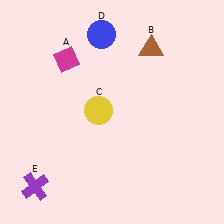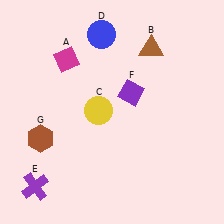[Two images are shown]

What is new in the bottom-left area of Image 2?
A brown hexagon (G) was added in the bottom-left area of Image 2.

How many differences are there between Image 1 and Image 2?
There are 2 differences between the two images.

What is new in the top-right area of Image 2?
A purple diamond (F) was added in the top-right area of Image 2.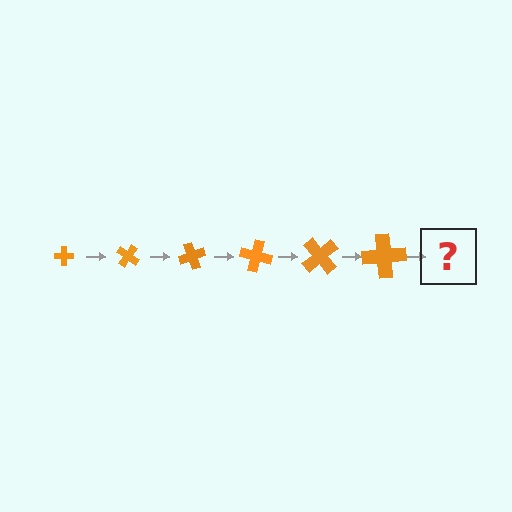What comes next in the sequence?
The next element should be a cross, larger than the previous one and rotated 210 degrees from the start.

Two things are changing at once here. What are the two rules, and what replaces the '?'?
The two rules are that the cross grows larger each step and it rotates 35 degrees each step. The '?' should be a cross, larger than the previous one and rotated 210 degrees from the start.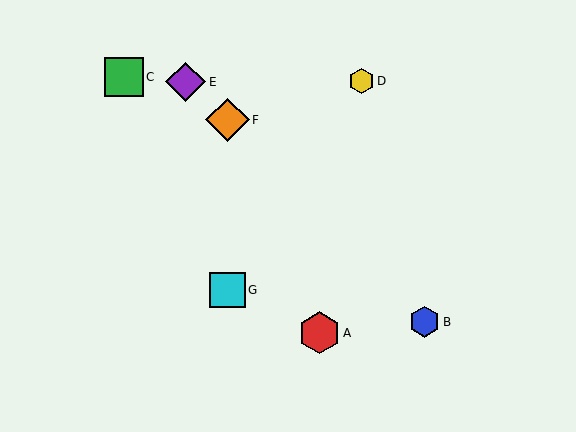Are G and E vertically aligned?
No, G is at x≈227 and E is at x≈186.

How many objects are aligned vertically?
2 objects (F, G) are aligned vertically.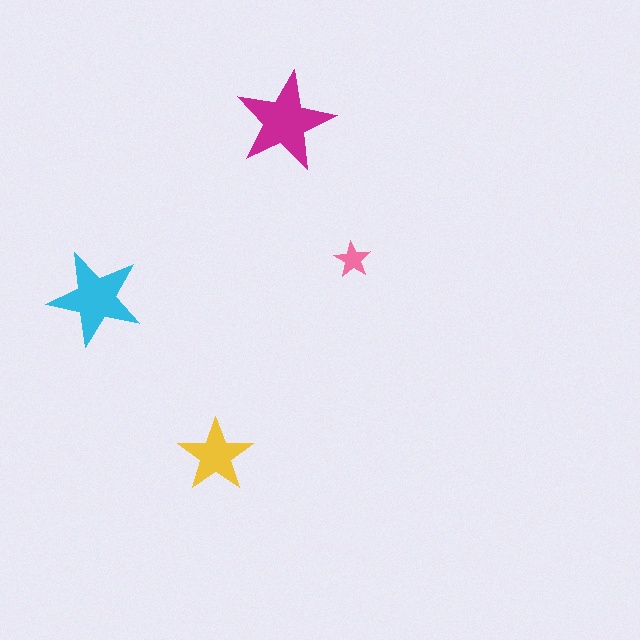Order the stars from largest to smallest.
the magenta one, the cyan one, the yellow one, the pink one.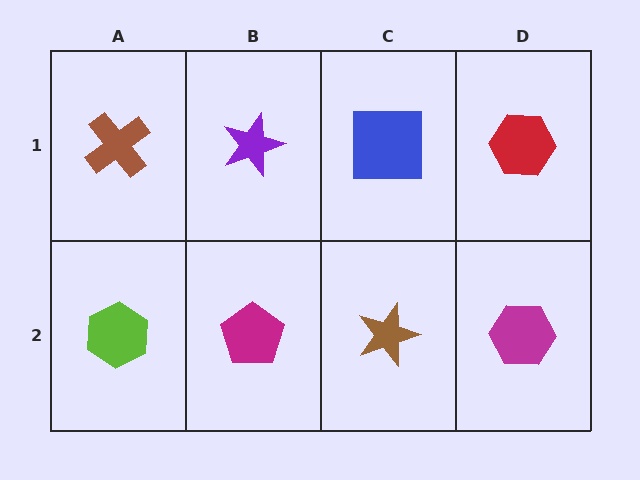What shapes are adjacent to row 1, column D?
A magenta hexagon (row 2, column D), a blue square (row 1, column C).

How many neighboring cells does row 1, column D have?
2.